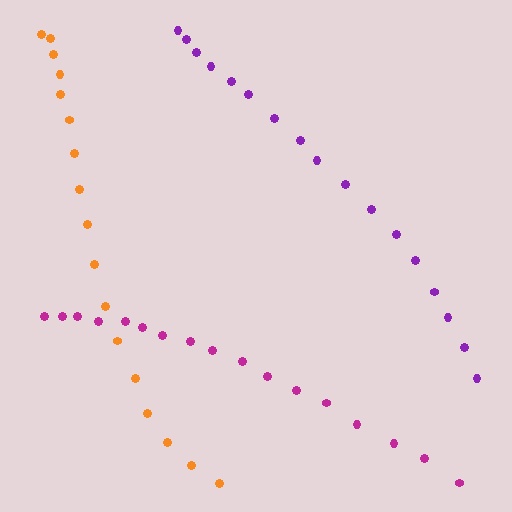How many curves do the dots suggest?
There are 3 distinct paths.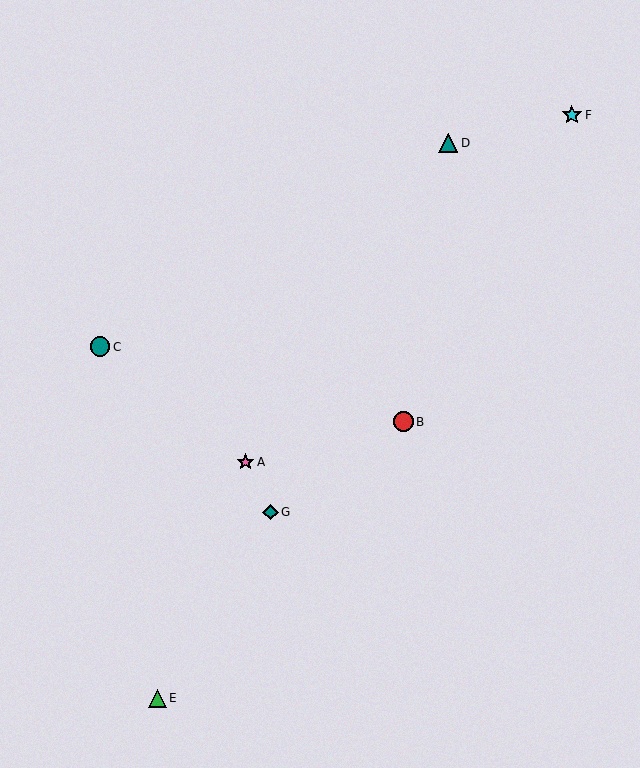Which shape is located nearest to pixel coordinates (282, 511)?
The teal diamond (labeled G) at (270, 512) is nearest to that location.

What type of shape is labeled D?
Shape D is a teal triangle.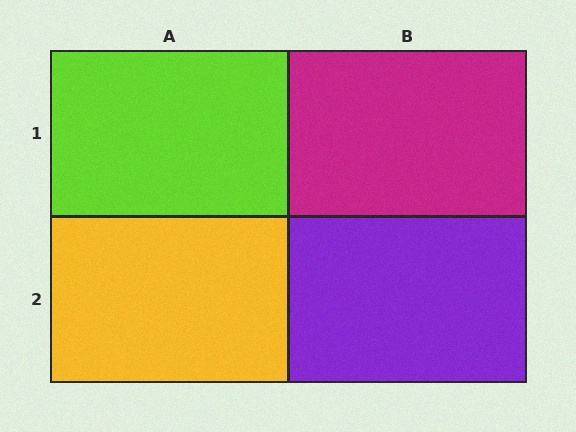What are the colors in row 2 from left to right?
Yellow, purple.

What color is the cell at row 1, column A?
Lime.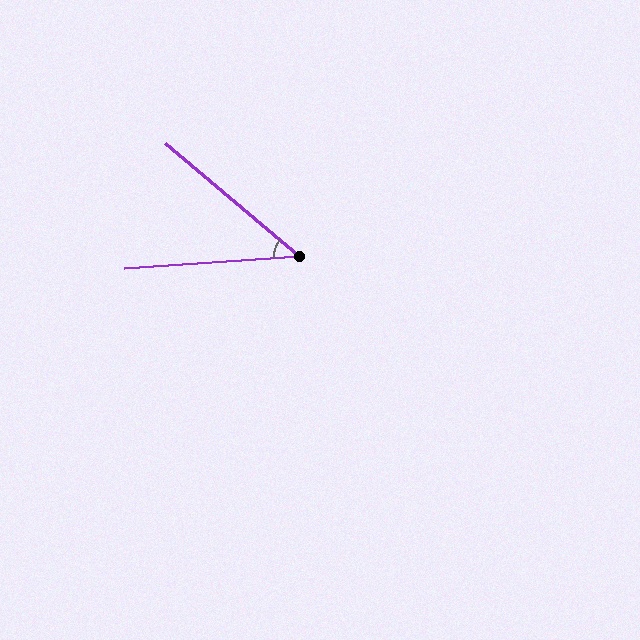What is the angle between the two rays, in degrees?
Approximately 44 degrees.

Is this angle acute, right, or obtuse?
It is acute.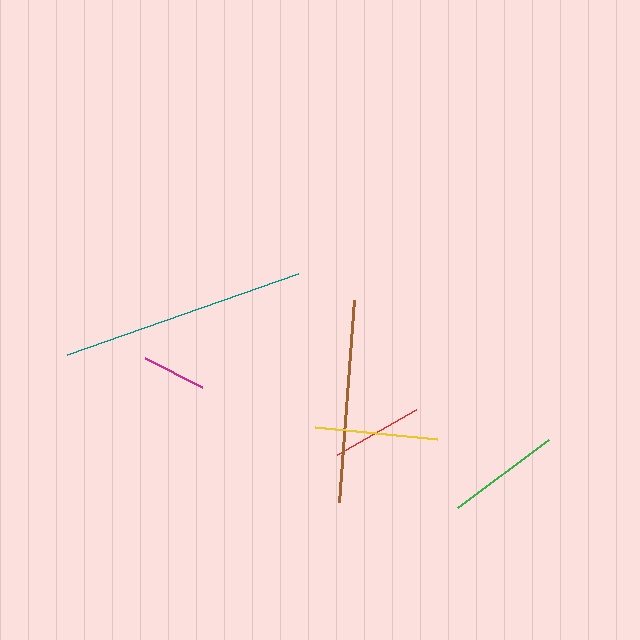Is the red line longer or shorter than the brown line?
The brown line is longer than the red line.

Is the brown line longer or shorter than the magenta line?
The brown line is longer than the magenta line.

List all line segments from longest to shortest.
From longest to shortest: teal, brown, yellow, green, red, magenta.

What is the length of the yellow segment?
The yellow segment is approximately 122 pixels long.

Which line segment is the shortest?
The magenta line is the shortest at approximately 63 pixels.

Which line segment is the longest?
The teal line is the longest at approximately 246 pixels.